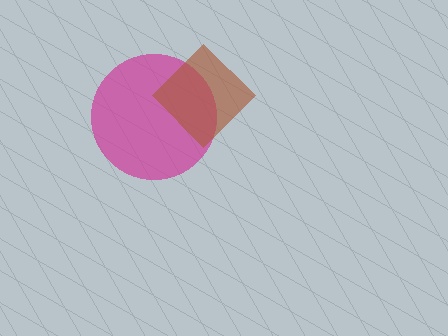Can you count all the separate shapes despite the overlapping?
Yes, there are 2 separate shapes.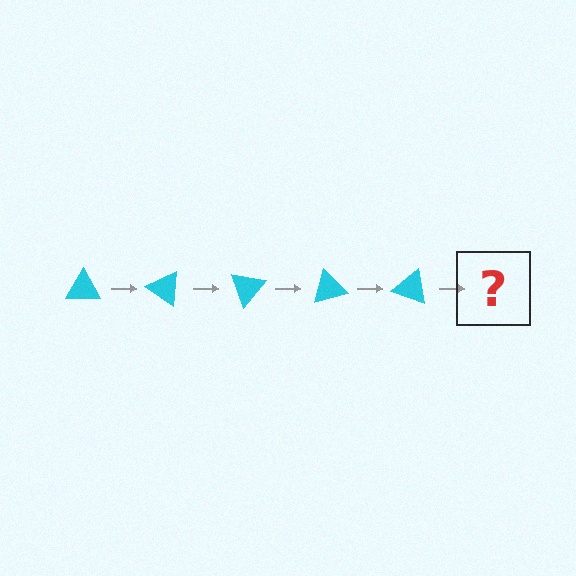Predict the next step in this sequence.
The next step is a cyan triangle rotated 175 degrees.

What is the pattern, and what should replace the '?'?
The pattern is that the triangle rotates 35 degrees each step. The '?' should be a cyan triangle rotated 175 degrees.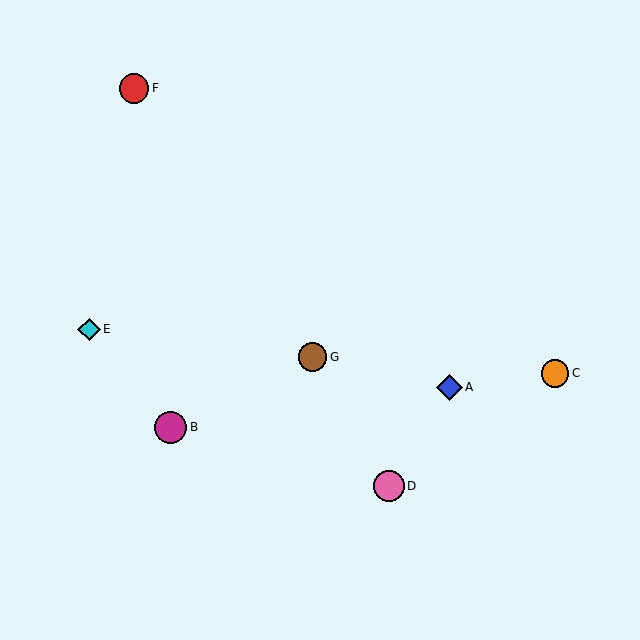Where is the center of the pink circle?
The center of the pink circle is at (389, 486).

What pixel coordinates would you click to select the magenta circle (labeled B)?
Click at (171, 427) to select the magenta circle B.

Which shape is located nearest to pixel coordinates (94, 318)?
The cyan diamond (labeled E) at (89, 329) is nearest to that location.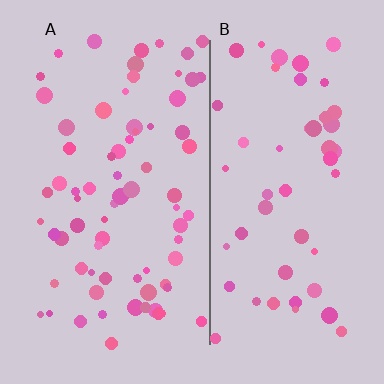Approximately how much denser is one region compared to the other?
Approximately 1.5× — region A over region B.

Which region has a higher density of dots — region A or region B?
A (the left).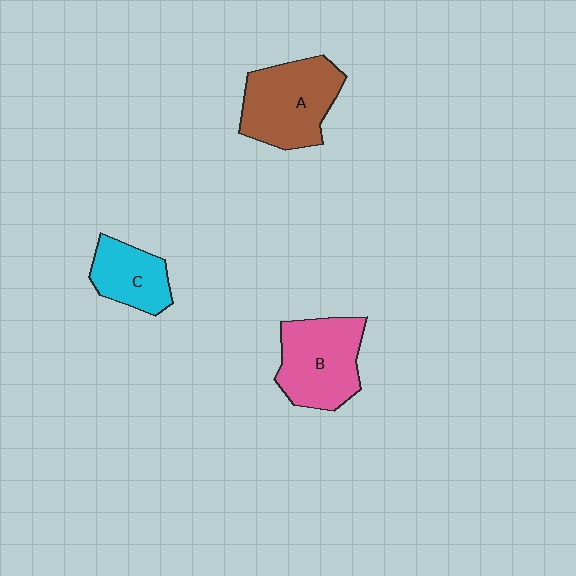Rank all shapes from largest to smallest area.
From largest to smallest: A (brown), B (pink), C (cyan).